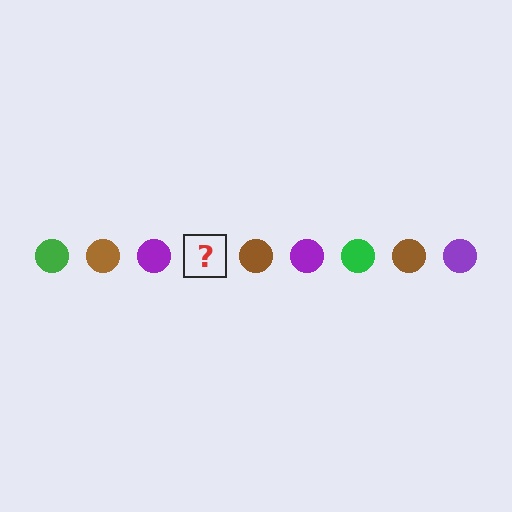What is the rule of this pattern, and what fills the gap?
The rule is that the pattern cycles through green, brown, purple circles. The gap should be filled with a green circle.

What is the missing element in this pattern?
The missing element is a green circle.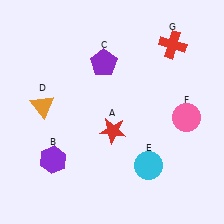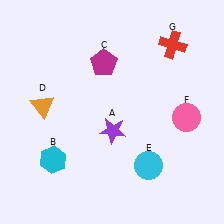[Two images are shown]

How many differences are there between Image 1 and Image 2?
There are 3 differences between the two images.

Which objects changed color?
A changed from red to purple. B changed from purple to cyan. C changed from purple to magenta.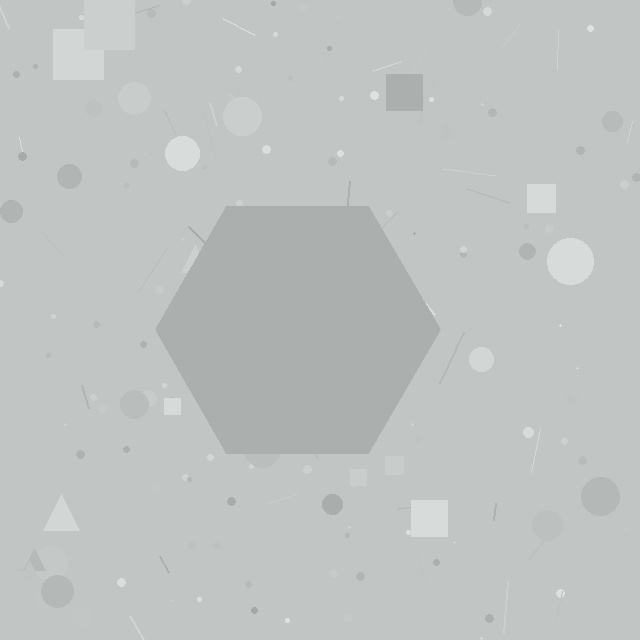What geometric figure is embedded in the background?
A hexagon is embedded in the background.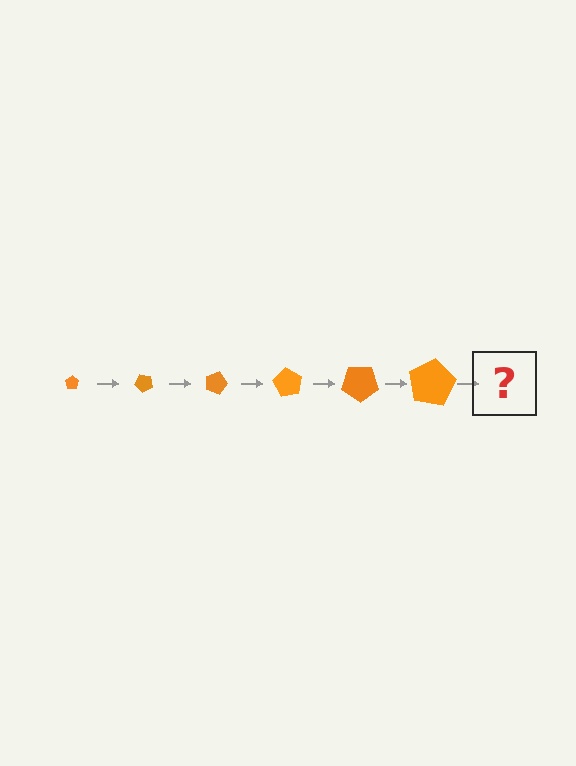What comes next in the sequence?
The next element should be a pentagon, larger than the previous one and rotated 270 degrees from the start.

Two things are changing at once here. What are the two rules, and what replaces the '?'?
The two rules are that the pentagon grows larger each step and it rotates 45 degrees each step. The '?' should be a pentagon, larger than the previous one and rotated 270 degrees from the start.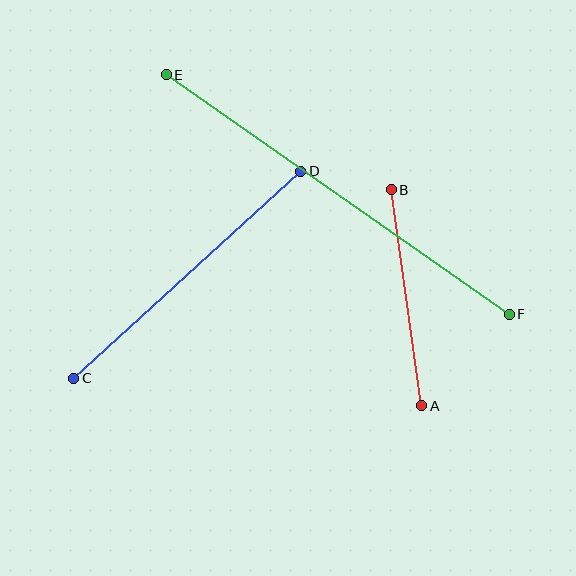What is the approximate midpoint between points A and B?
The midpoint is at approximately (407, 298) pixels.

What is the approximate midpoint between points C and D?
The midpoint is at approximately (187, 275) pixels.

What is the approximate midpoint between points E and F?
The midpoint is at approximately (338, 195) pixels.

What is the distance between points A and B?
The distance is approximately 218 pixels.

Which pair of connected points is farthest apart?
Points E and F are farthest apart.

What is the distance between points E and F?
The distance is approximately 419 pixels.